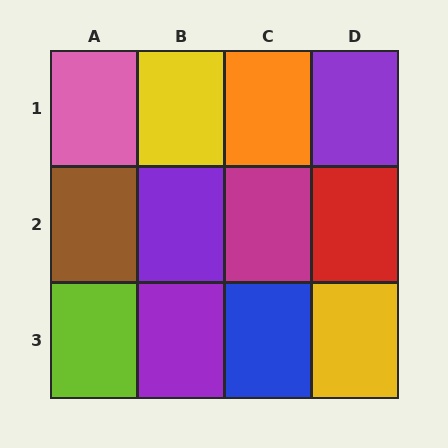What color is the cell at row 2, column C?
Magenta.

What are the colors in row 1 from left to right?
Pink, yellow, orange, purple.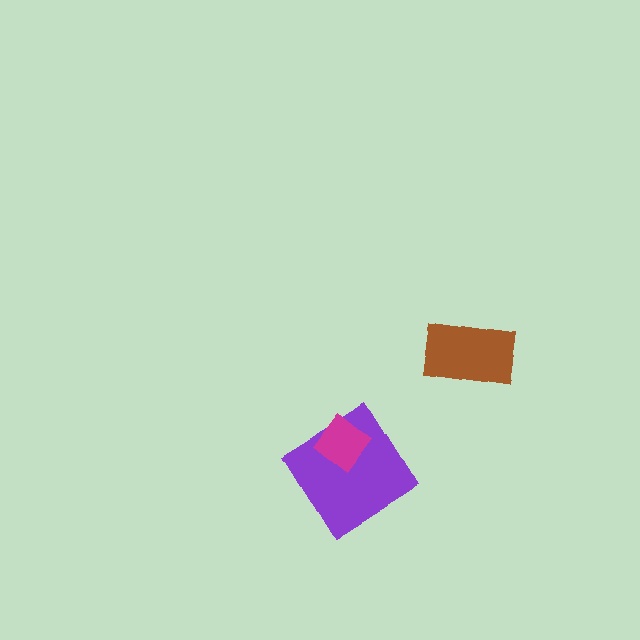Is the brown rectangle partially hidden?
No, no other shape covers it.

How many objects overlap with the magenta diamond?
1 object overlaps with the magenta diamond.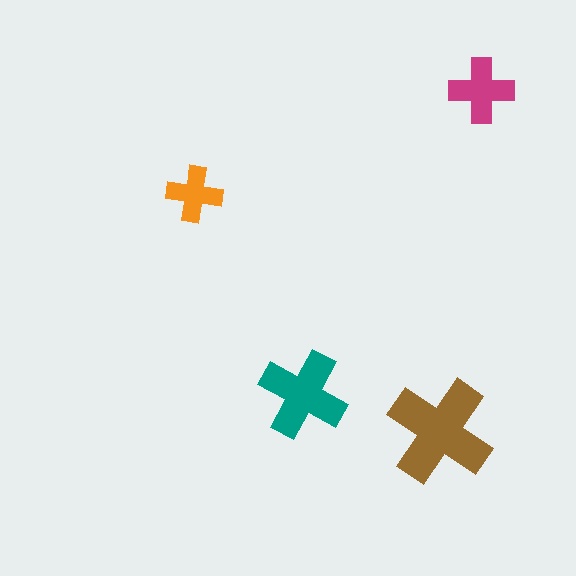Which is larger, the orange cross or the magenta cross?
The magenta one.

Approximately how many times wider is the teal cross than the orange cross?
About 1.5 times wider.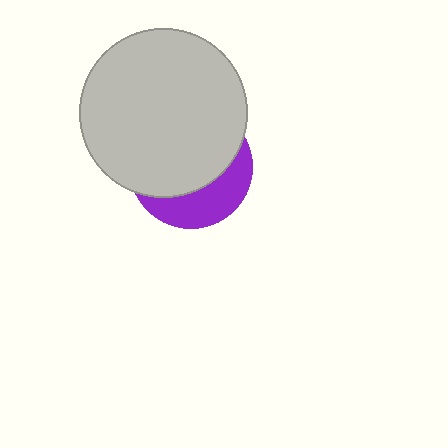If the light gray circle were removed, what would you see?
You would see the complete purple circle.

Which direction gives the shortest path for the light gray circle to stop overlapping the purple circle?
Moving up gives the shortest separation.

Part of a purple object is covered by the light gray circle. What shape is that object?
It is a circle.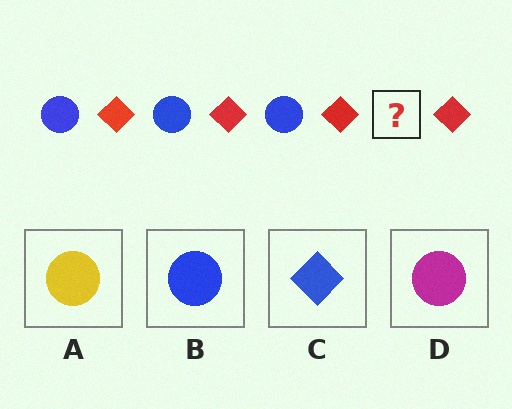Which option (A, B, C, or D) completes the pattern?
B.